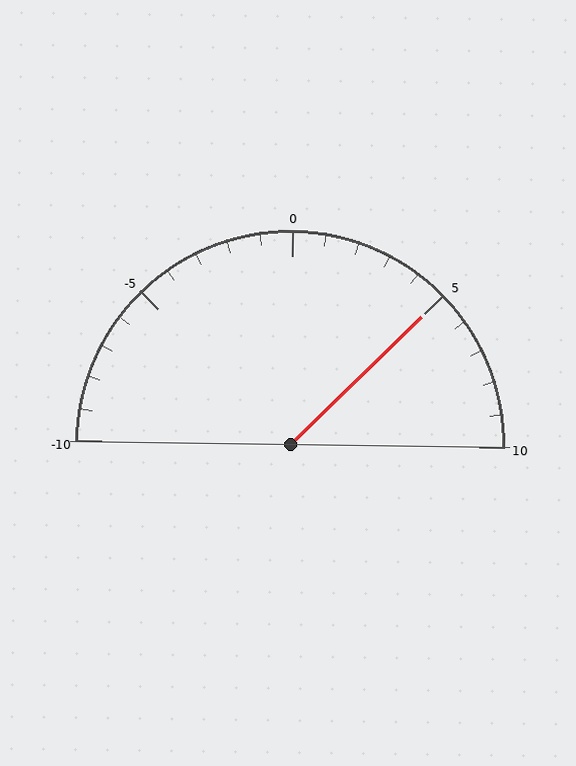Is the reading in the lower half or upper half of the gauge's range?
The reading is in the upper half of the range (-10 to 10).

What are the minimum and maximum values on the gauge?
The gauge ranges from -10 to 10.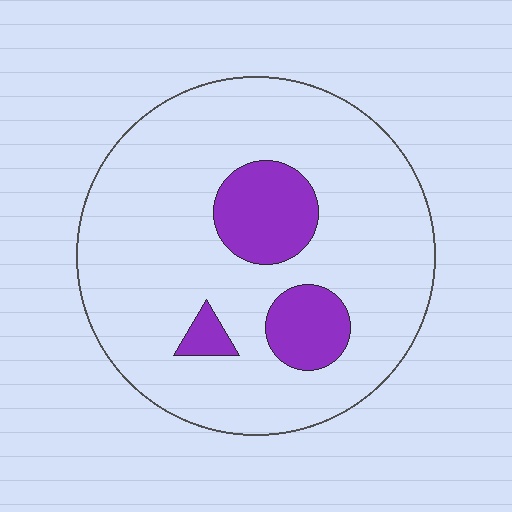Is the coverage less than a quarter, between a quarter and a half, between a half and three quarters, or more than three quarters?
Less than a quarter.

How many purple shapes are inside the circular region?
3.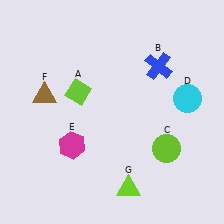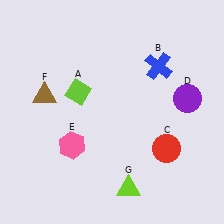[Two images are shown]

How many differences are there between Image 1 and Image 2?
There are 3 differences between the two images.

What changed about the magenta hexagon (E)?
In Image 1, E is magenta. In Image 2, it changed to pink.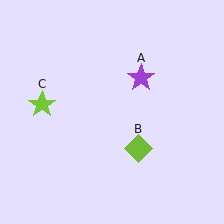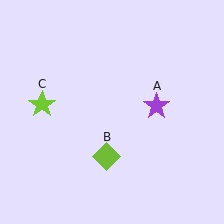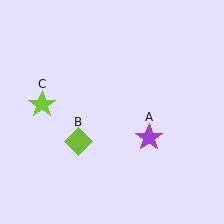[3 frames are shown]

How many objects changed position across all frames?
2 objects changed position: purple star (object A), lime diamond (object B).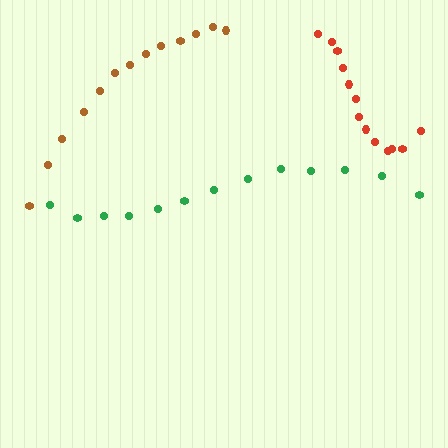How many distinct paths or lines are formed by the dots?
There are 3 distinct paths.